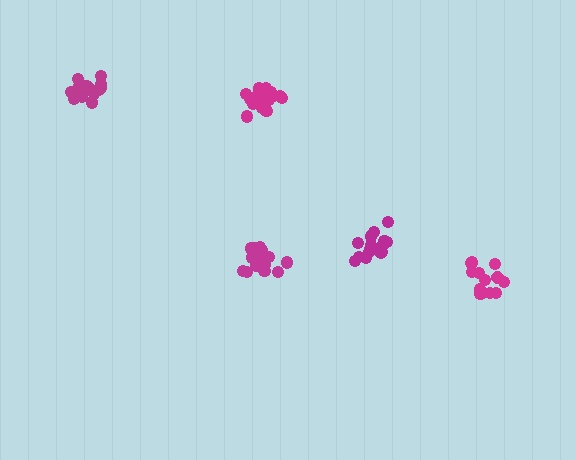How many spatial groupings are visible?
There are 5 spatial groupings.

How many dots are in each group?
Group 1: 16 dots, Group 2: 17 dots, Group 3: 16 dots, Group 4: 12 dots, Group 5: 17 dots (78 total).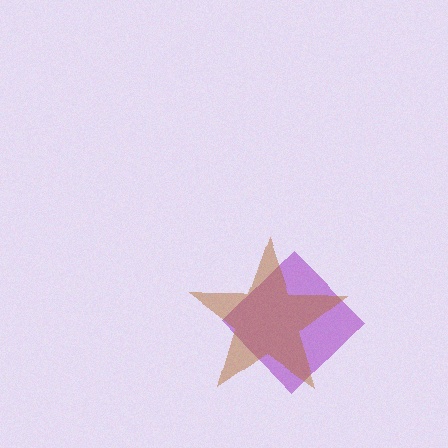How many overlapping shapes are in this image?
There are 2 overlapping shapes in the image.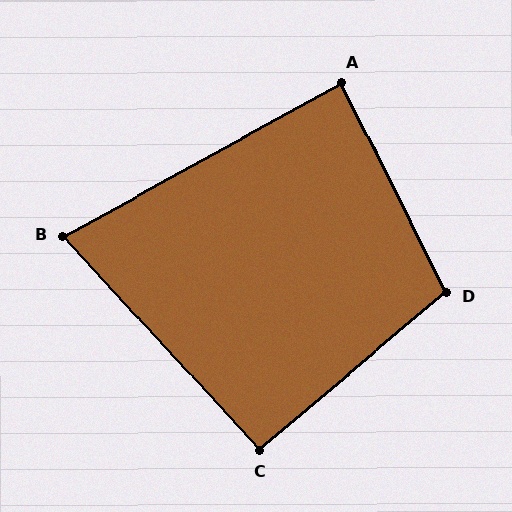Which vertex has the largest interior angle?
D, at approximately 104 degrees.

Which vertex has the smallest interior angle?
B, at approximately 76 degrees.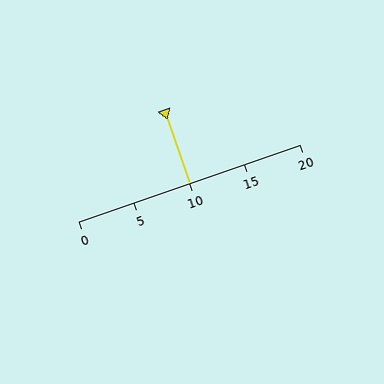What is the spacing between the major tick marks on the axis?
The major ticks are spaced 5 apart.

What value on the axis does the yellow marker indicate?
The marker indicates approximately 10.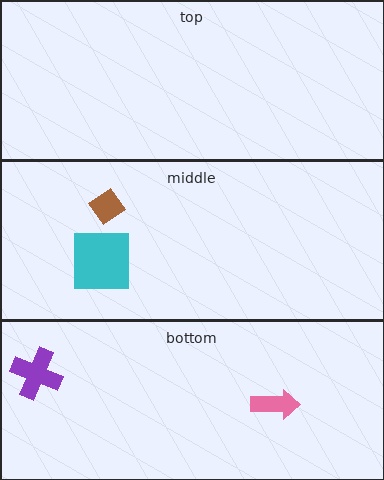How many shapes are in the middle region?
2.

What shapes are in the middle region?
The cyan square, the brown diamond.